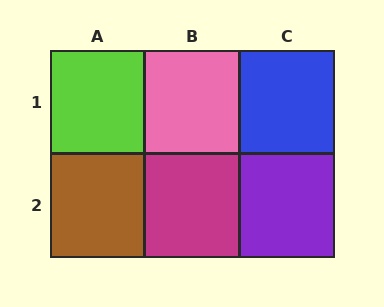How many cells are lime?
1 cell is lime.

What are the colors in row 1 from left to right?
Lime, pink, blue.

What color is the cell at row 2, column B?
Magenta.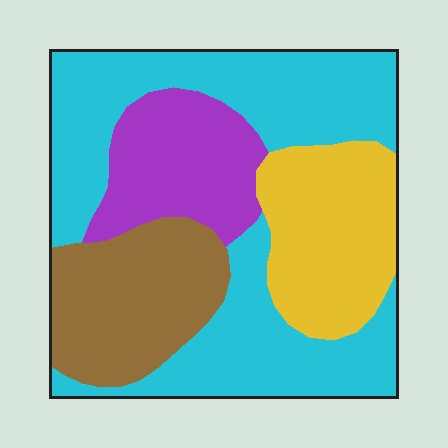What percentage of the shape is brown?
Brown takes up less than a quarter of the shape.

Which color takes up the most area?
Cyan, at roughly 45%.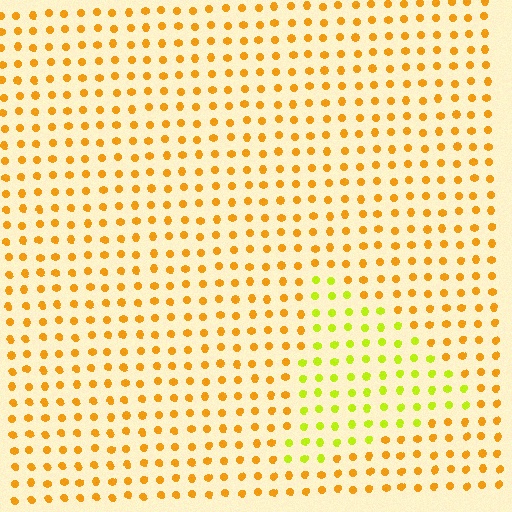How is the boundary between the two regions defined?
The boundary is defined purely by a slight shift in hue (about 38 degrees). Spacing, size, and orientation are identical on both sides.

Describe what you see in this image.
The image is filled with small orange elements in a uniform arrangement. A triangle-shaped region is visible where the elements are tinted to a slightly different hue, forming a subtle color boundary.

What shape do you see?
I see a triangle.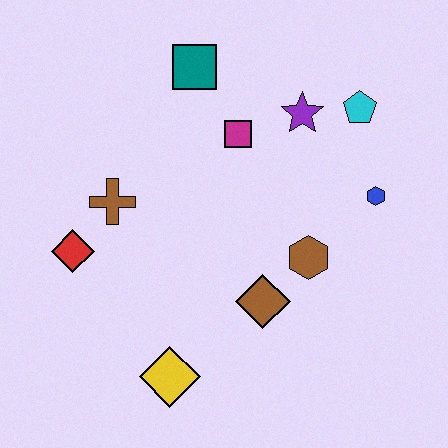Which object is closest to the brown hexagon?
The brown diamond is closest to the brown hexagon.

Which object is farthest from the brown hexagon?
The red diamond is farthest from the brown hexagon.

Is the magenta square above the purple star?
No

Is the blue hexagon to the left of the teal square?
No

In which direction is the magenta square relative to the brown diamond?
The magenta square is above the brown diamond.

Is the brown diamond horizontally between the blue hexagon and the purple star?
No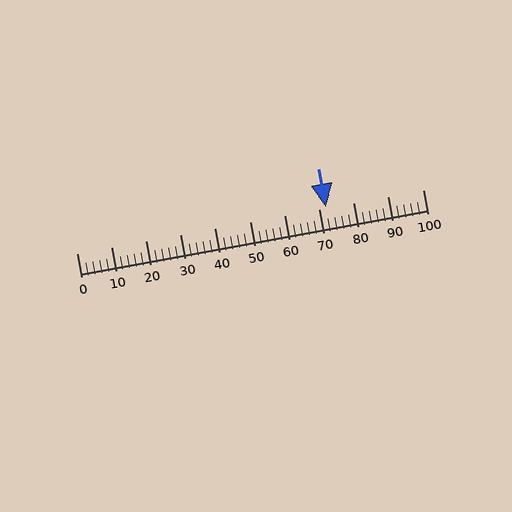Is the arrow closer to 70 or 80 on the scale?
The arrow is closer to 70.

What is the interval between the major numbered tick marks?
The major tick marks are spaced 10 units apart.